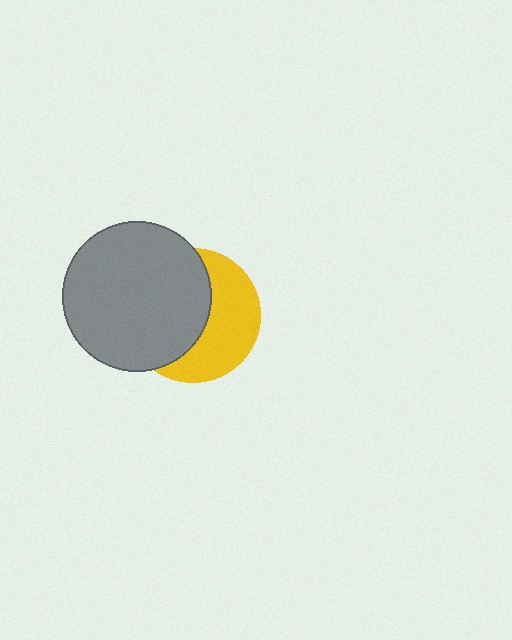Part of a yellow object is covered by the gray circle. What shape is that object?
It is a circle.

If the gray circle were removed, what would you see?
You would see the complete yellow circle.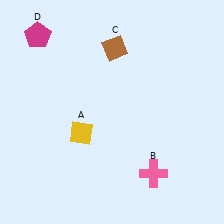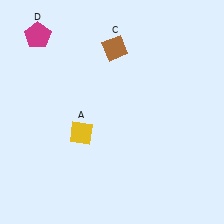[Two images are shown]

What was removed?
The pink cross (B) was removed in Image 2.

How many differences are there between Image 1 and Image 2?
There is 1 difference between the two images.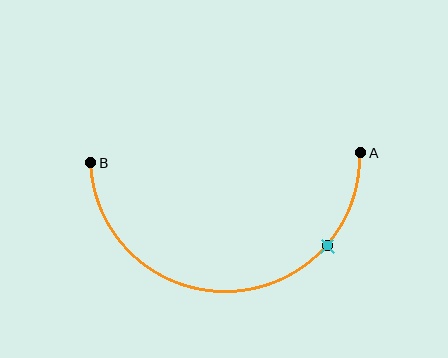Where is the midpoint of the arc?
The arc midpoint is the point on the curve farthest from the straight line joining A and B. It sits below that line.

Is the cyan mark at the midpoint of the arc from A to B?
No. The cyan mark lies on the arc but is closer to endpoint A. The arc midpoint would be at the point on the curve equidistant along the arc from both A and B.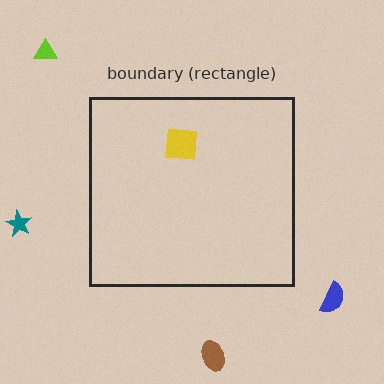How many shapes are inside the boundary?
1 inside, 4 outside.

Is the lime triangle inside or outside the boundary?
Outside.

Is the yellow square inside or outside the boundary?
Inside.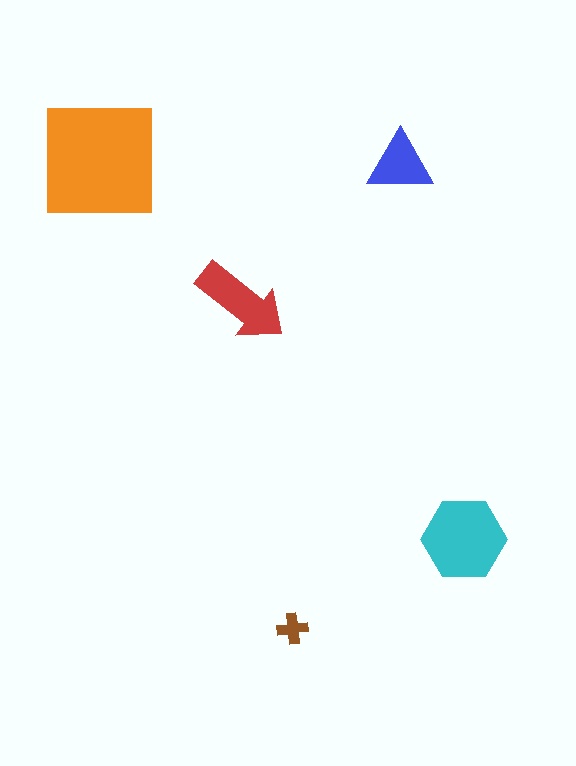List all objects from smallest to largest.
The brown cross, the blue triangle, the red arrow, the cyan hexagon, the orange square.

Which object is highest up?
The orange square is topmost.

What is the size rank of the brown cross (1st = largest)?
5th.